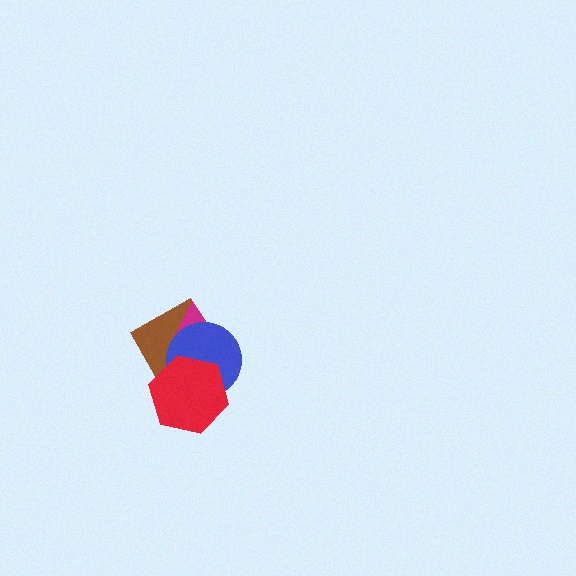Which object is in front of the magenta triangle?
The blue circle is in front of the magenta triangle.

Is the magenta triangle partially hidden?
Yes, it is partially covered by another shape.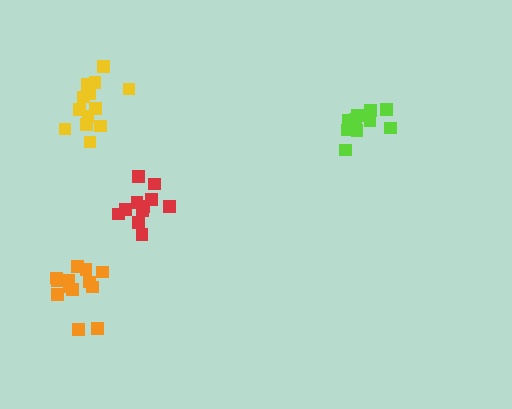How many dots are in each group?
Group 1: 10 dots, Group 2: 13 dots, Group 3: 13 dots, Group 4: 11 dots (47 total).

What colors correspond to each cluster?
The clusters are colored: lime, yellow, orange, red.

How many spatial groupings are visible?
There are 4 spatial groupings.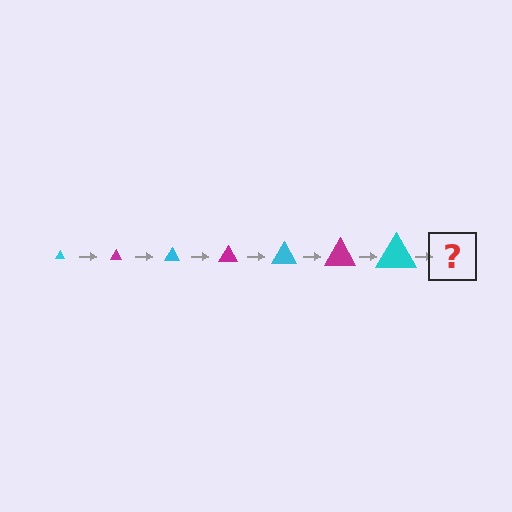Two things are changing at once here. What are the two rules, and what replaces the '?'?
The two rules are that the triangle grows larger each step and the color cycles through cyan and magenta. The '?' should be a magenta triangle, larger than the previous one.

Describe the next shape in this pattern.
It should be a magenta triangle, larger than the previous one.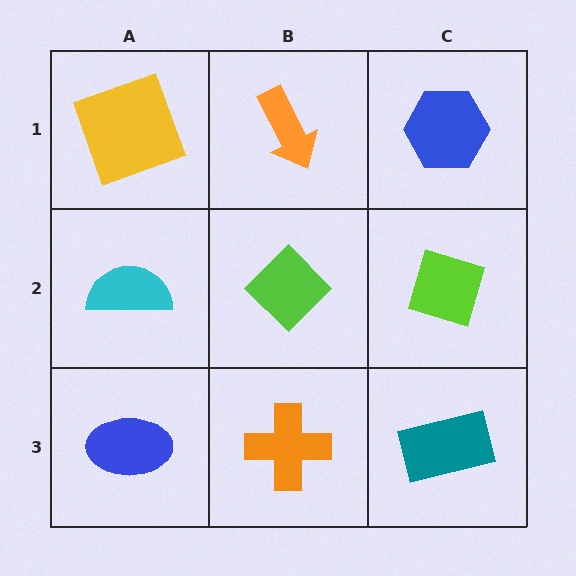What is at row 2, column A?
A cyan semicircle.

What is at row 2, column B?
A lime diamond.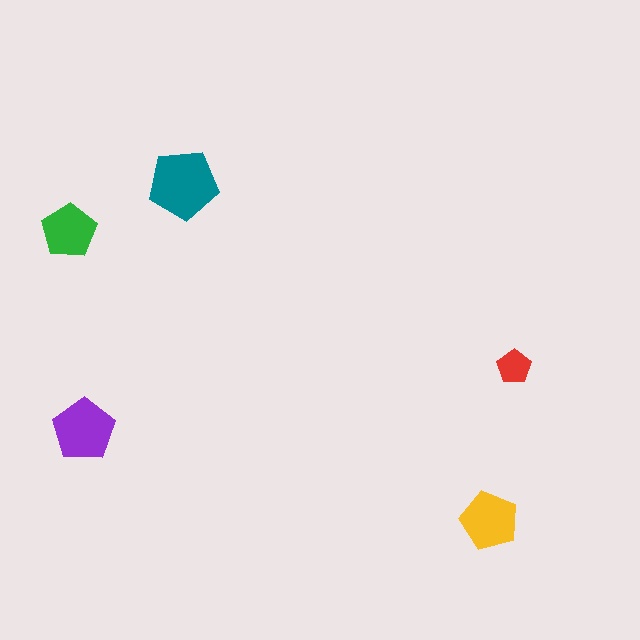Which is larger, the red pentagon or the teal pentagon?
The teal one.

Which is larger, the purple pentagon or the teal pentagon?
The teal one.